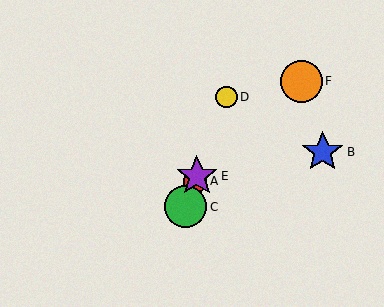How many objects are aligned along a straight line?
4 objects (A, C, D, E) are aligned along a straight line.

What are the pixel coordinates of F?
Object F is at (301, 81).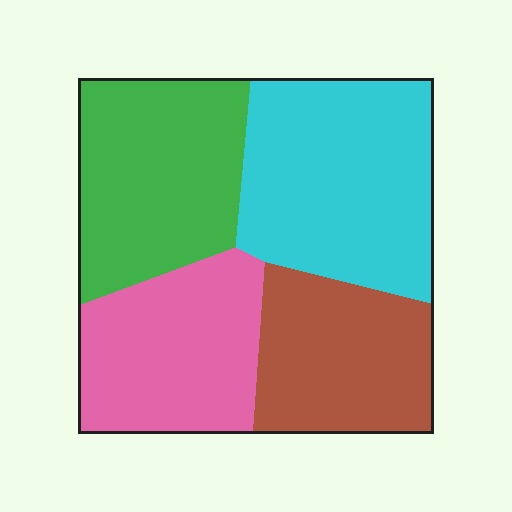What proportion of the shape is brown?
Brown covers 21% of the shape.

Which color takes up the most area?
Cyan, at roughly 30%.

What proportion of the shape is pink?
Pink covers around 25% of the shape.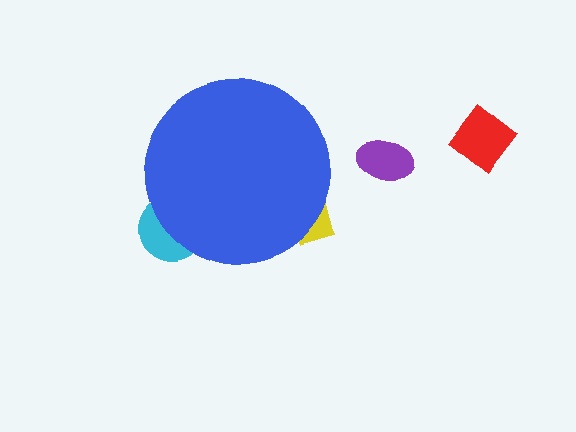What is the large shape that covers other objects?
A blue circle.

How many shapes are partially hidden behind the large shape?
2 shapes are partially hidden.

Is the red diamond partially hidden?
No, the red diamond is fully visible.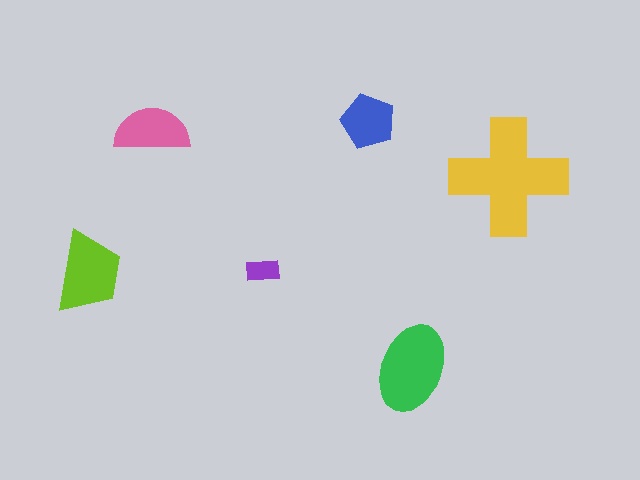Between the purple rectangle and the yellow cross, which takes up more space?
The yellow cross.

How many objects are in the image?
There are 6 objects in the image.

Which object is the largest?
The yellow cross.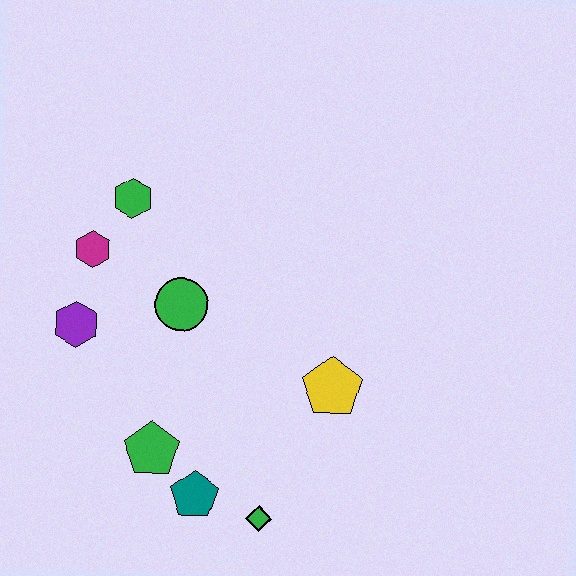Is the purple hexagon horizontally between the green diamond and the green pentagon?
No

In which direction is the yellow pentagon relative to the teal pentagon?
The yellow pentagon is to the right of the teal pentagon.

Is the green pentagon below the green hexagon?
Yes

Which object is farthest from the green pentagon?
The green hexagon is farthest from the green pentagon.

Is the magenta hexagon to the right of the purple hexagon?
Yes